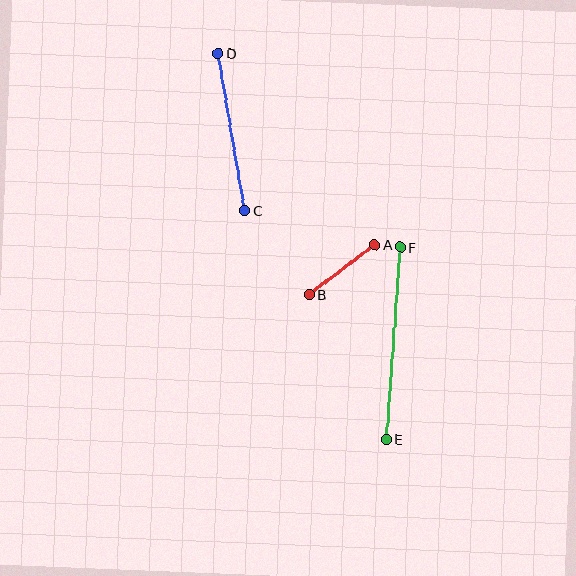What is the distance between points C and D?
The distance is approximately 159 pixels.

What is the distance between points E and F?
The distance is approximately 192 pixels.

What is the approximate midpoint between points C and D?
The midpoint is at approximately (232, 132) pixels.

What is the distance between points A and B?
The distance is approximately 82 pixels.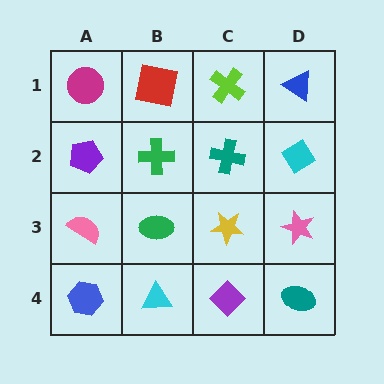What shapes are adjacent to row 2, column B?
A red square (row 1, column B), a green ellipse (row 3, column B), a purple pentagon (row 2, column A), a teal cross (row 2, column C).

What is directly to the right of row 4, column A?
A cyan triangle.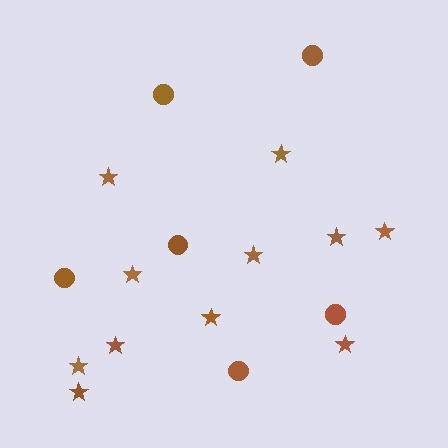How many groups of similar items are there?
There are 2 groups: one group of stars (11) and one group of circles (6).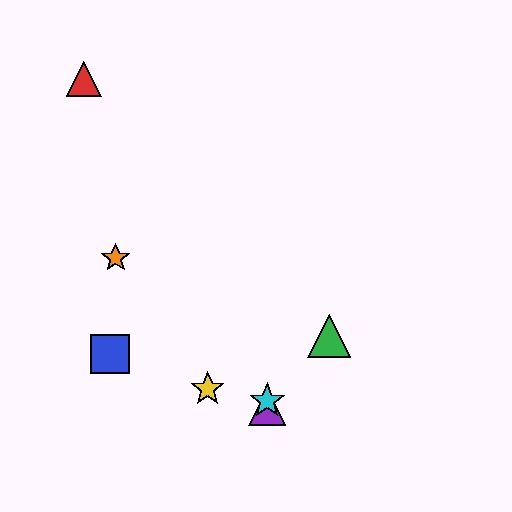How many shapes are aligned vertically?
2 shapes (the purple triangle, the cyan star) are aligned vertically.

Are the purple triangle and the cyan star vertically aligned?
Yes, both are at x≈267.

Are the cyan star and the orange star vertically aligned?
No, the cyan star is at x≈267 and the orange star is at x≈116.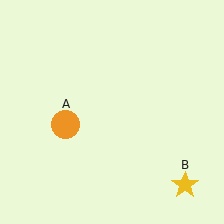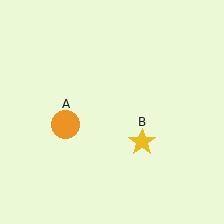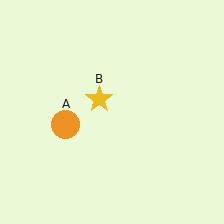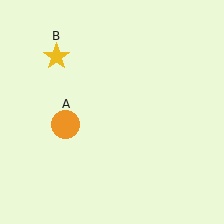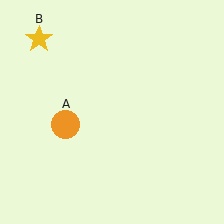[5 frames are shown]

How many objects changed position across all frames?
1 object changed position: yellow star (object B).